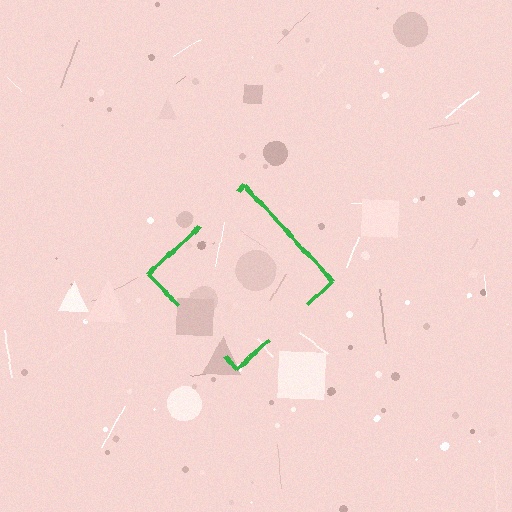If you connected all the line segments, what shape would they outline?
They would outline a diamond.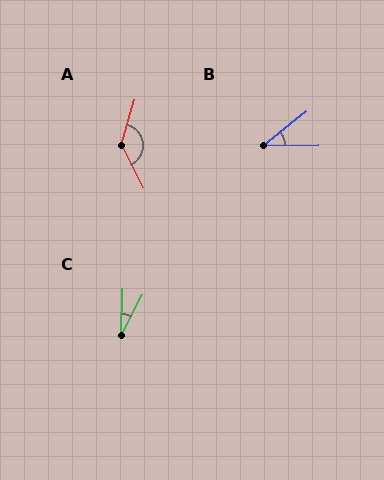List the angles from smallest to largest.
C (27°), B (39°), A (137°).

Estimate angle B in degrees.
Approximately 39 degrees.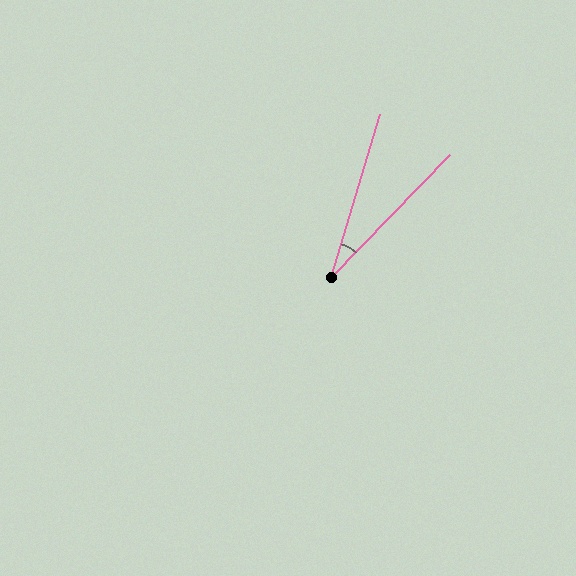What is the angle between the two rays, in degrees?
Approximately 27 degrees.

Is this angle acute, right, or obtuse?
It is acute.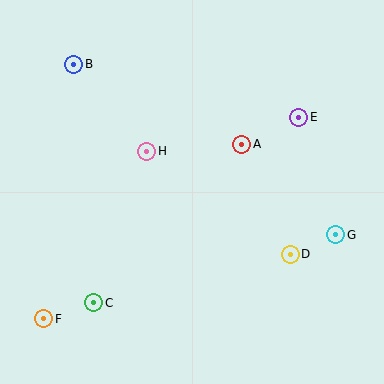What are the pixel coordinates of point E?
Point E is at (299, 117).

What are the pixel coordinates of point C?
Point C is at (94, 303).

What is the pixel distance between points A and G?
The distance between A and G is 130 pixels.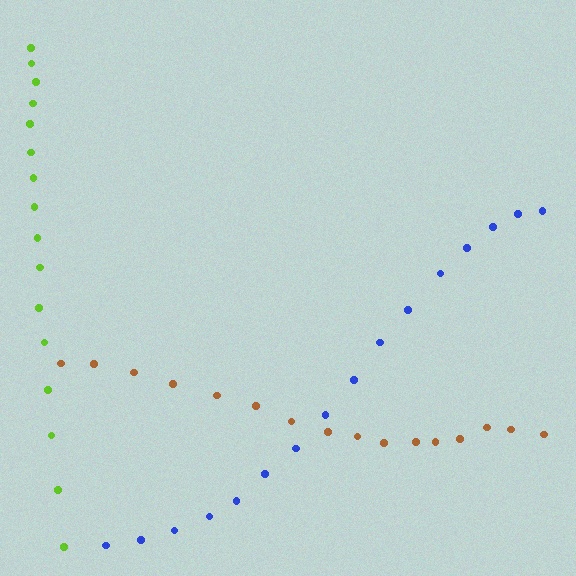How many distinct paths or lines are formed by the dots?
There are 3 distinct paths.